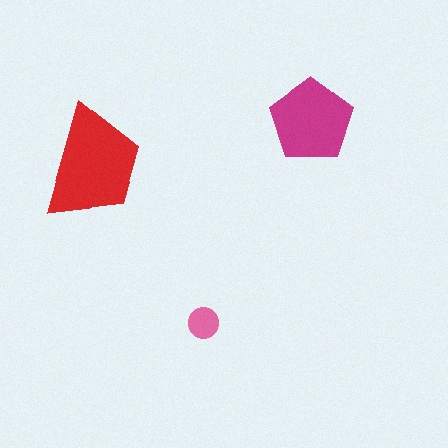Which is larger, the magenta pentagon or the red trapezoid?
The red trapezoid.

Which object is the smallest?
The pink circle.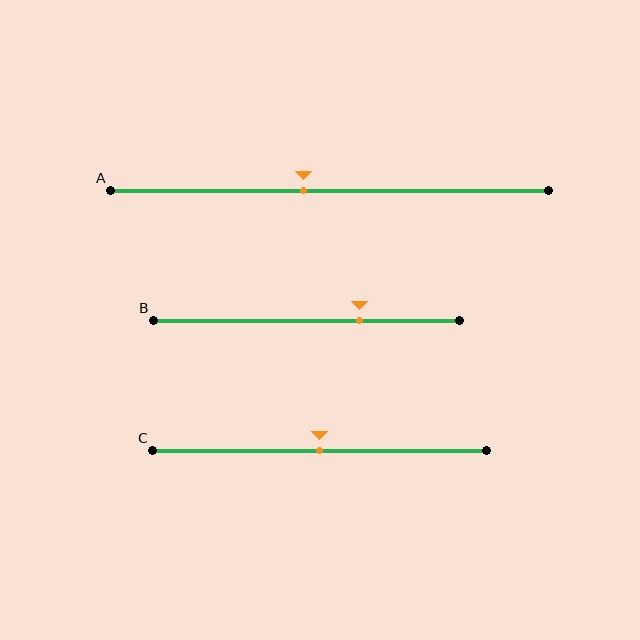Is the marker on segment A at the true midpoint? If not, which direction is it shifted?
No, the marker on segment A is shifted to the left by about 6% of the segment length.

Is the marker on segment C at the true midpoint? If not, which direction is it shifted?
Yes, the marker on segment C is at the true midpoint.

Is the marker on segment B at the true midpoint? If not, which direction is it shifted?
No, the marker on segment B is shifted to the right by about 17% of the segment length.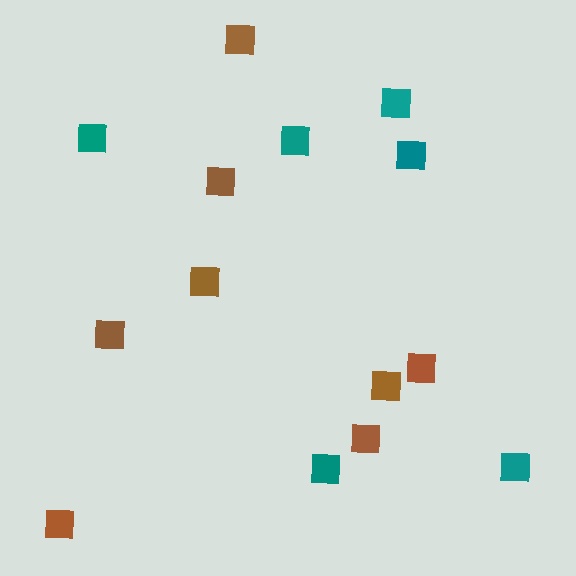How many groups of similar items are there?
There are 2 groups: one group of brown squares (8) and one group of teal squares (6).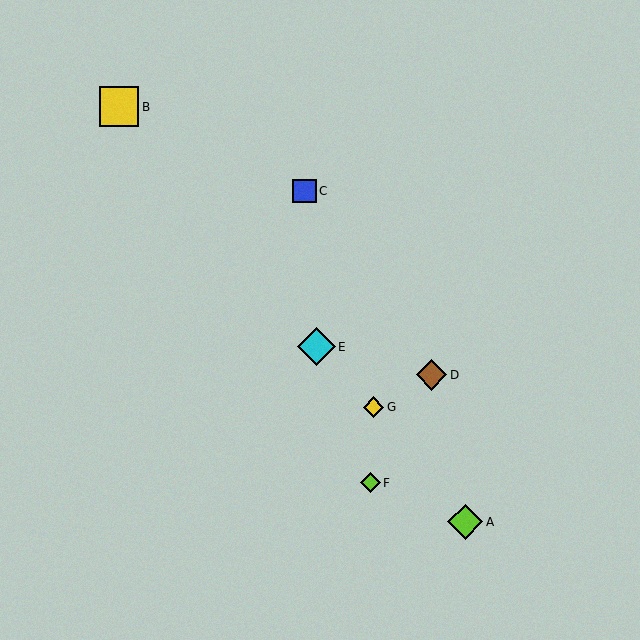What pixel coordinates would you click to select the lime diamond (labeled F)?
Click at (370, 483) to select the lime diamond F.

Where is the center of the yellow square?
The center of the yellow square is at (119, 107).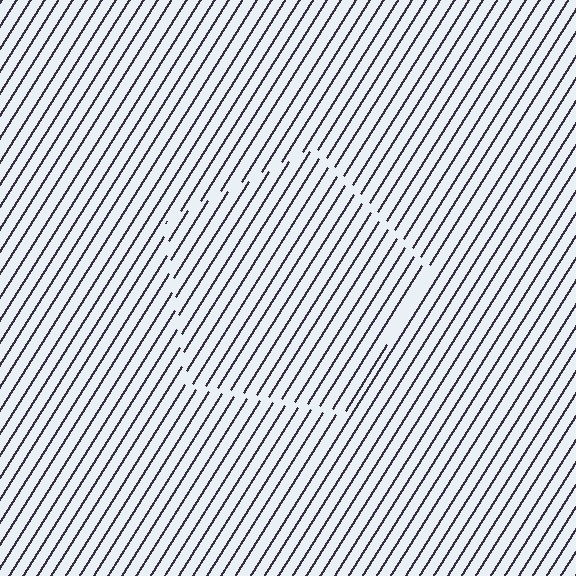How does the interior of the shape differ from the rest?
The interior of the shape contains the same grating, shifted by half a period — the contour is defined by the phase discontinuity where line-ends from the inner and outer gratings abut.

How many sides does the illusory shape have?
5 sides — the line-ends trace a pentagon.